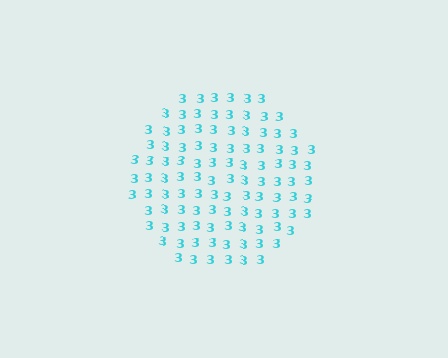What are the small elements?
The small elements are digit 3's.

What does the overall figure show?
The overall figure shows a circle.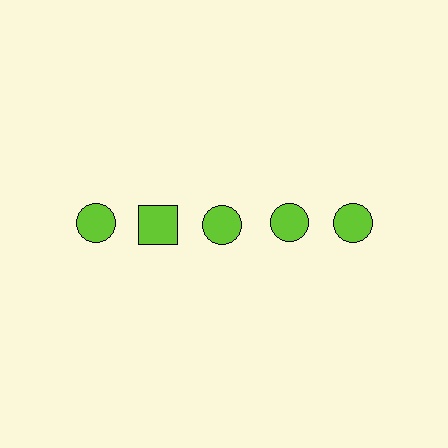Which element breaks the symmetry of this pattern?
The lime square in the top row, second from left column breaks the symmetry. All other shapes are lime circles.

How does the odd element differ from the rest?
It has a different shape: square instead of circle.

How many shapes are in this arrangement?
There are 5 shapes arranged in a grid pattern.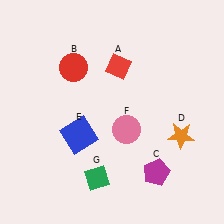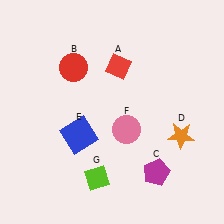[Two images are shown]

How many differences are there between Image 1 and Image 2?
There is 1 difference between the two images.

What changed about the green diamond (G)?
In Image 1, G is green. In Image 2, it changed to lime.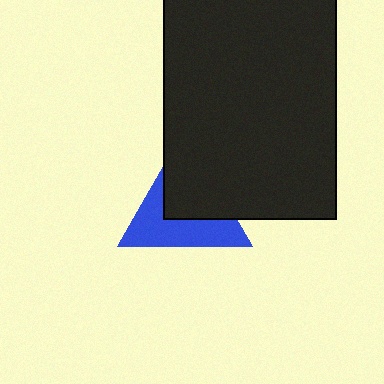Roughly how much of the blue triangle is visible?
About half of it is visible (roughly 52%).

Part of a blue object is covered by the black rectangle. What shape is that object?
It is a triangle.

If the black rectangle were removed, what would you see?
You would see the complete blue triangle.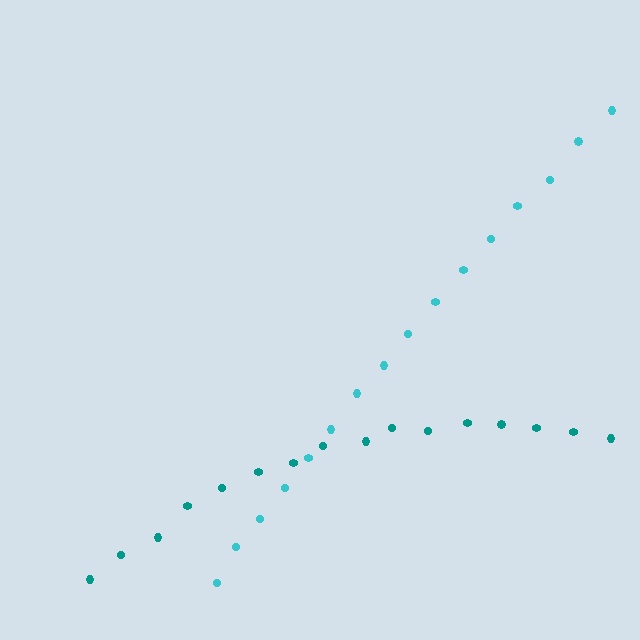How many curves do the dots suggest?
There are 2 distinct paths.